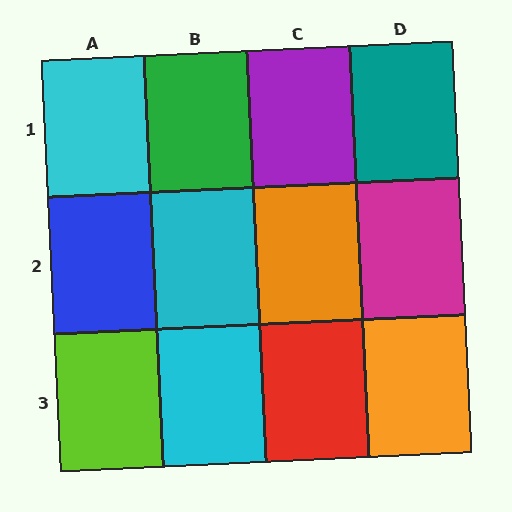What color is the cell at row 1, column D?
Teal.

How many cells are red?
1 cell is red.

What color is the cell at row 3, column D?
Orange.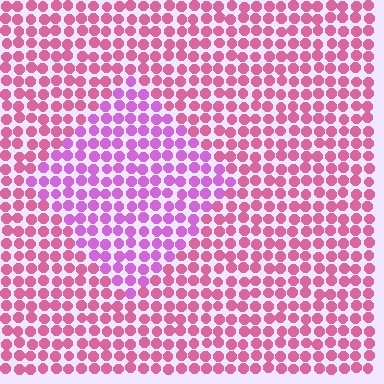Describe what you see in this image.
The image is filled with small pink elements in a uniform arrangement. A diamond-shaped region is visible where the elements are tinted to a slightly different hue, forming a subtle color boundary.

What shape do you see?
I see a diamond.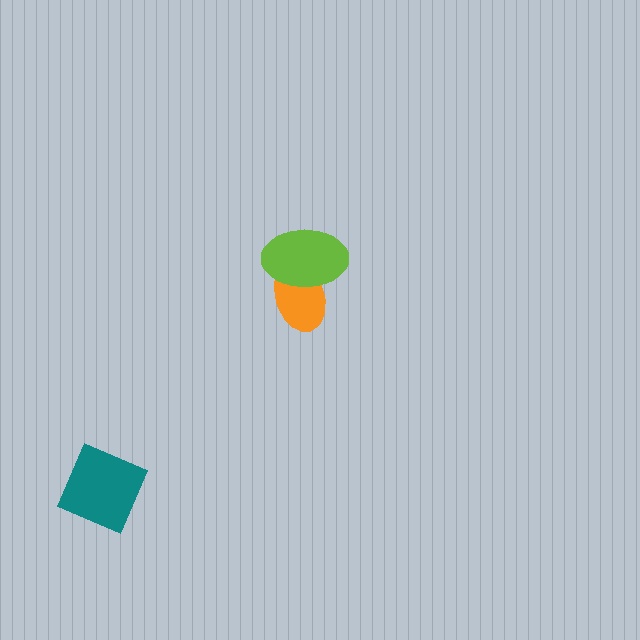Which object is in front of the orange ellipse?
The lime ellipse is in front of the orange ellipse.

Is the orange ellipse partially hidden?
Yes, it is partially covered by another shape.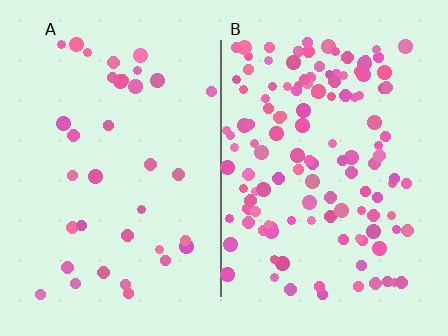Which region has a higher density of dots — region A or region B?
B (the right).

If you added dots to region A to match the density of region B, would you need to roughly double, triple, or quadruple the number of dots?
Approximately quadruple.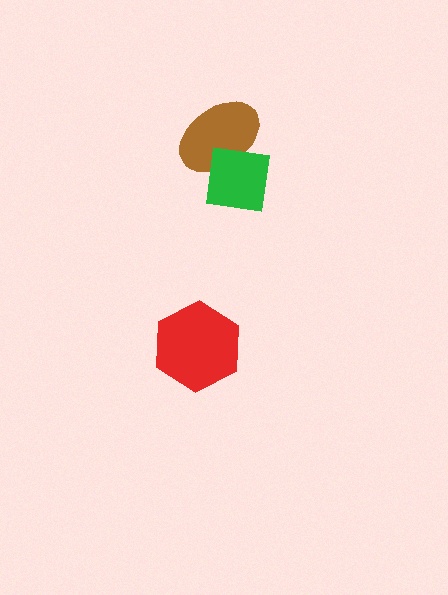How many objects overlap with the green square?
1 object overlaps with the green square.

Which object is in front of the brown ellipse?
The green square is in front of the brown ellipse.